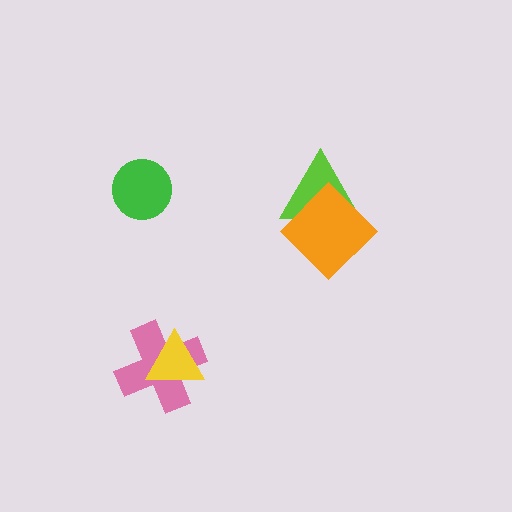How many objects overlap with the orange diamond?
1 object overlaps with the orange diamond.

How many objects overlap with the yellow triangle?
1 object overlaps with the yellow triangle.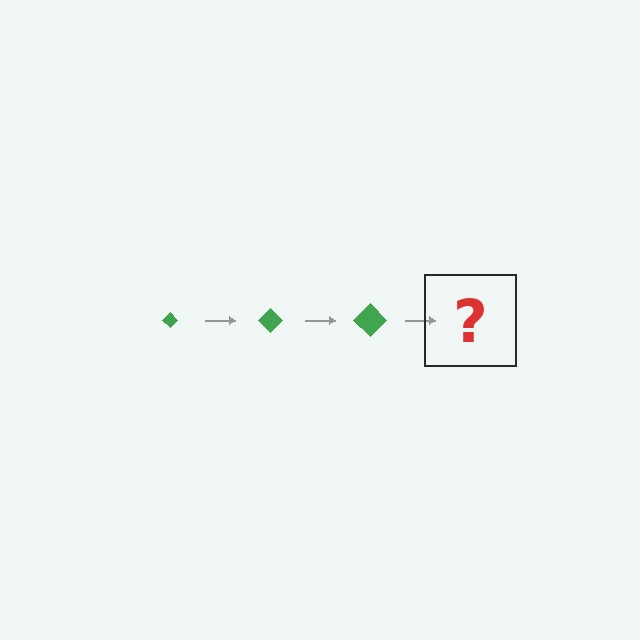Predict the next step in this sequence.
The next step is a green diamond, larger than the previous one.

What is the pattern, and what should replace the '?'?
The pattern is that the diamond gets progressively larger each step. The '?' should be a green diamond, larger than the previous one.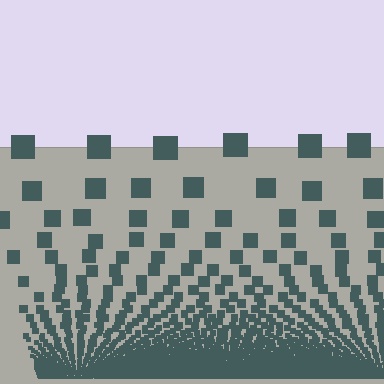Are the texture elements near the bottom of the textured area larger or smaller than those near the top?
Smaller. The gradient is inverted — elements near the bottom are smaller and denser.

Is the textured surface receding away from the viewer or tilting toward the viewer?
The surface appears to tilt toward the viewer. Texture elements get larger and sparser toward the top.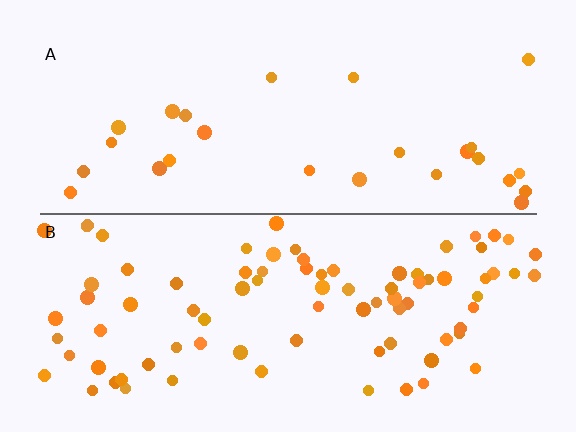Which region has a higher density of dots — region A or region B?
B (the bottom).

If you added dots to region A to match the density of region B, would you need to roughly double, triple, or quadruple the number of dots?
Approximately triple.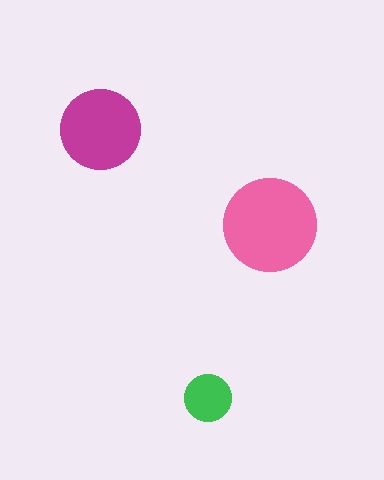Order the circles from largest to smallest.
the pink one, the magenta one, the green one.